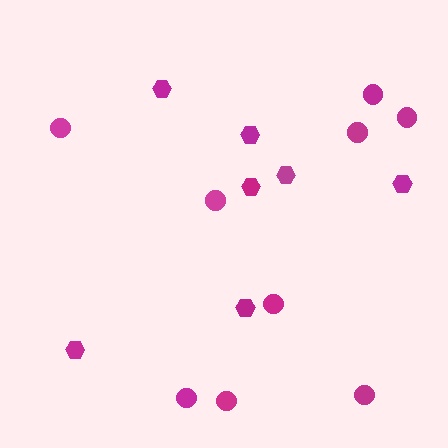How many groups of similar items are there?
There are 2 groups: one group of circles (9) and one group of hexagons (7).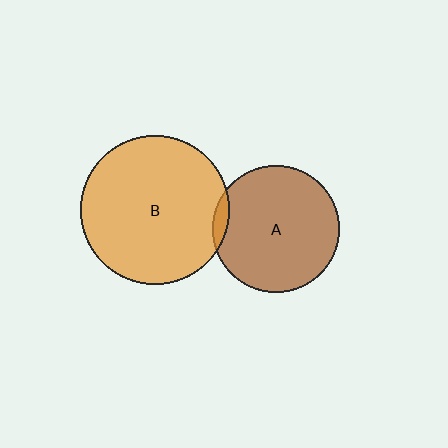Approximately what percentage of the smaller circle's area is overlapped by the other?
Approximately 5%.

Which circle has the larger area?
Circle B (orange).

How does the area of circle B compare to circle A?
Approximately 1.4 times.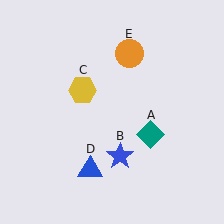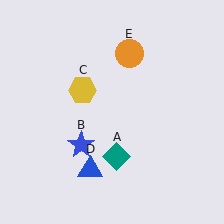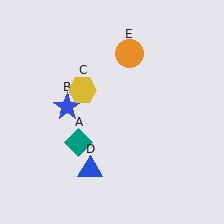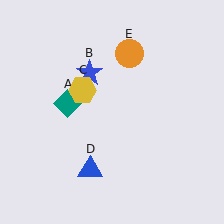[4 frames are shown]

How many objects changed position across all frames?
2 objects changed position: teal diamond (object A), blue star (object B).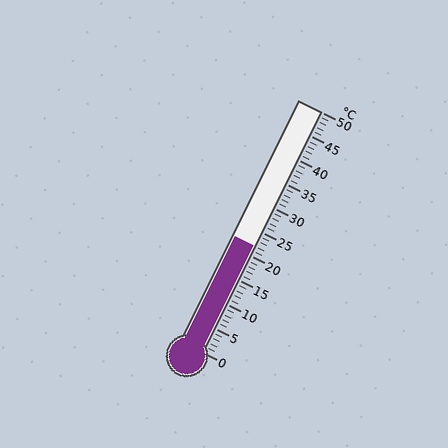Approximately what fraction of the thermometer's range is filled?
The thermometer is filled to approximately 45% of its range.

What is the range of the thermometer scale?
The thermometer scale ranges from 0°C to 50°C.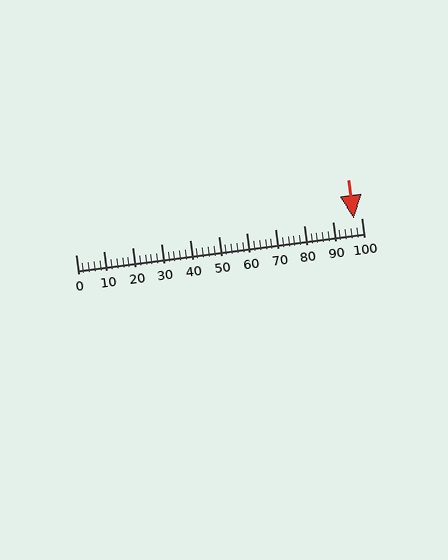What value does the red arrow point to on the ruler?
The red arrow points to approximately 98.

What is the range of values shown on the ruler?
The ruler shows values from 0 to 100.